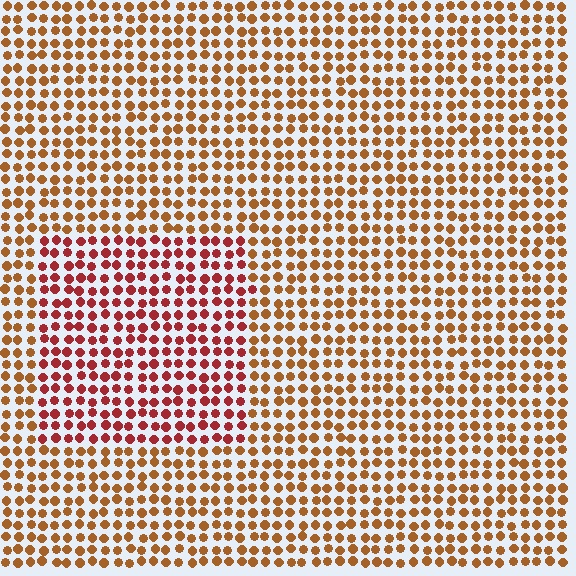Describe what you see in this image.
The image is filled with small brown elements in a uniform arrangement. A rectangle-shaped region is visible where the elements are tinted to a slightly different hue, forming a subtle color boundary.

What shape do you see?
I see a rectangle.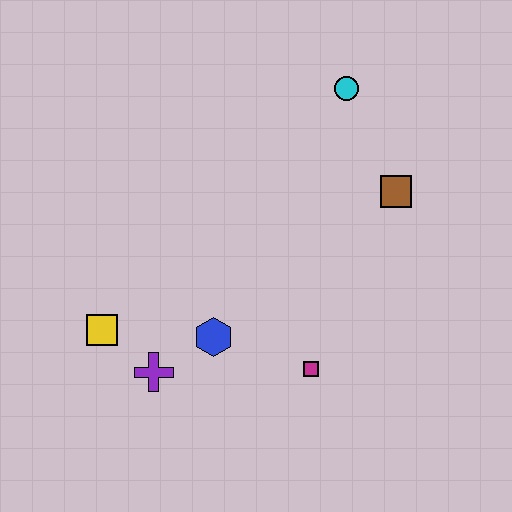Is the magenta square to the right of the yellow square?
Yes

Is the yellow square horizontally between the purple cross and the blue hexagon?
No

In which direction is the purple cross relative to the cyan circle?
The purple cross is below the cyan circle.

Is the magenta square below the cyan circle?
Yes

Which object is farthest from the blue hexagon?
The cyan circle is farthest from the blue hexagon.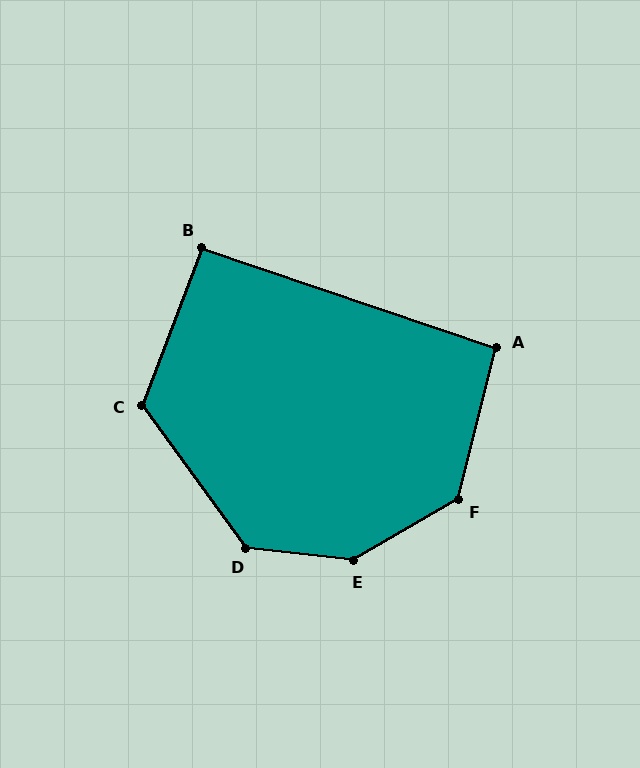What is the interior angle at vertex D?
Approximately 133 degrees (obtuse).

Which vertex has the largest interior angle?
E, at approximately 143 degrees.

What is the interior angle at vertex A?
Approximately 95 degrees (approximately right).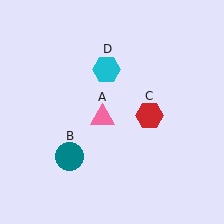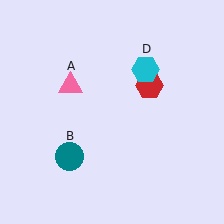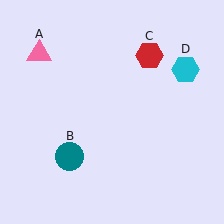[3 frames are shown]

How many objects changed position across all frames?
3 objects changed position: pink triangle (object A), red hexagon (object C), cyan hexagon (object D).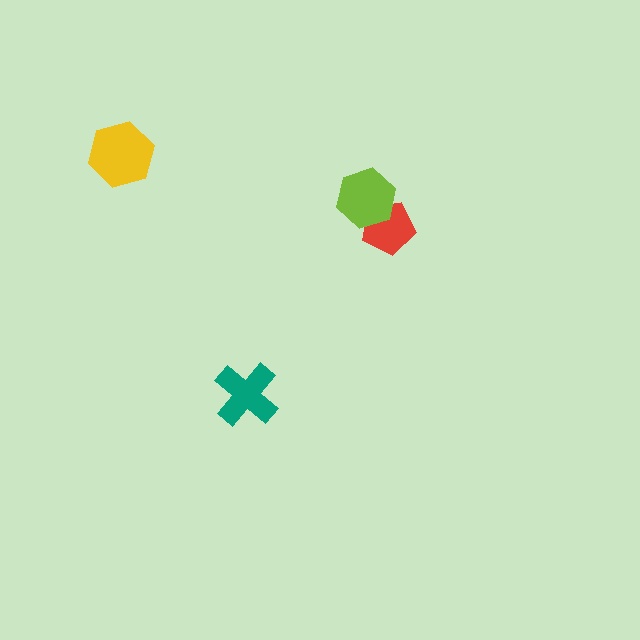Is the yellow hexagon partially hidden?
No, no other shape covers it.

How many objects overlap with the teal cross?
0 objects overlap with the teal cross.